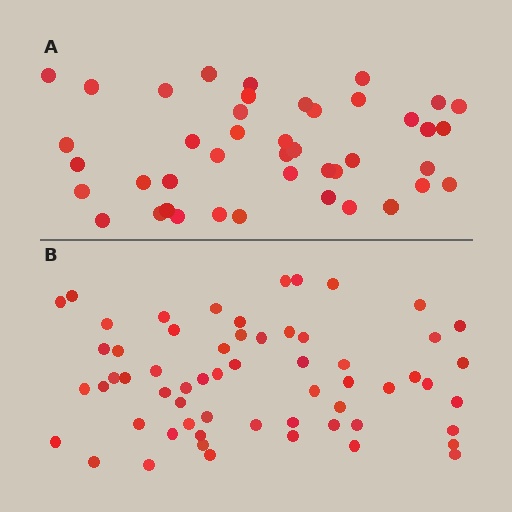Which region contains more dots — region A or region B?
Region B (the bottom region) has more dots.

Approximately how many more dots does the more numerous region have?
Region B has approximately 15 more dots than region A.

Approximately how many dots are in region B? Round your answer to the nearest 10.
About 60 dots.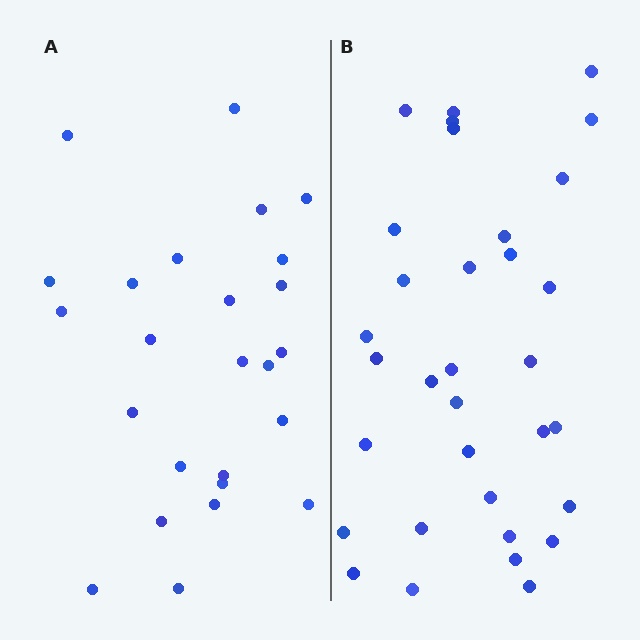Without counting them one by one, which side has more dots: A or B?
Region B (the right region) has more dots.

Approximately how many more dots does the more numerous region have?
Region B has roughly 8 or so more dots than region A.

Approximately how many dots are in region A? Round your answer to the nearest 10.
About 20 dots. (The exact count is 25, which rounds to 20.)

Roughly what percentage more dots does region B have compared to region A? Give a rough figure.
About 30% more.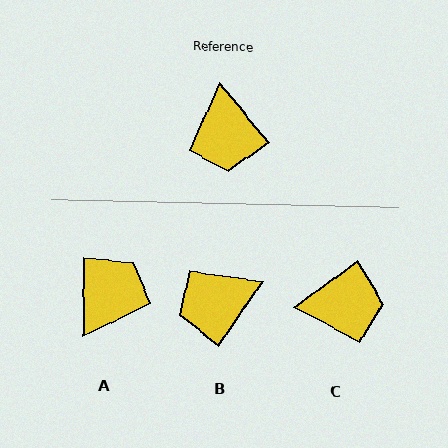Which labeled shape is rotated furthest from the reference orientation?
A, about 139 degrees away.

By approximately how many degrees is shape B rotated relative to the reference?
Approximately 74 degrees clockwise.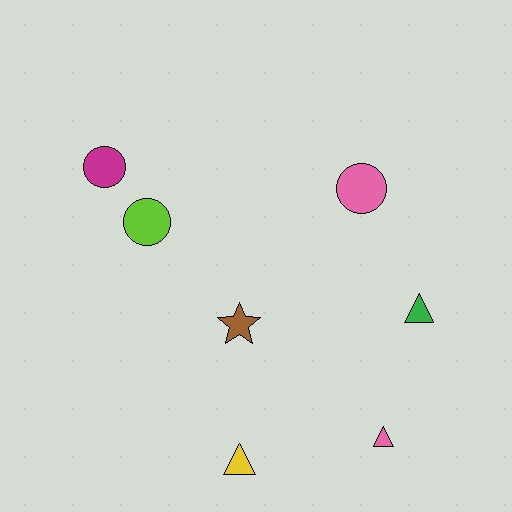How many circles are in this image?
There are 3 circles.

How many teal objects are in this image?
There are no teal objects.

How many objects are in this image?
There are 7 objects.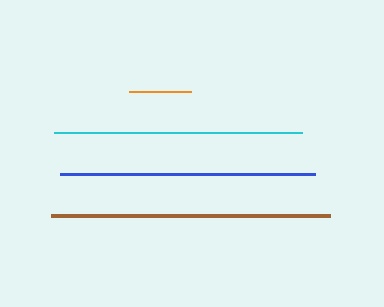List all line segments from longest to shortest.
From longest to shortest: brown, blue, cyan, orange.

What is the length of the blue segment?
The blue segment is approximately 255 pixels long.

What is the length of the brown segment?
The brown segment is approximately 279 pixels long.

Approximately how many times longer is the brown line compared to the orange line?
The brown line is approximately 4.5 times the length of the orange line.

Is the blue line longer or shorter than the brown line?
The brown line is longer than the blue line.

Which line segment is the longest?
The brown line is the longest at approximately 279 pixels.